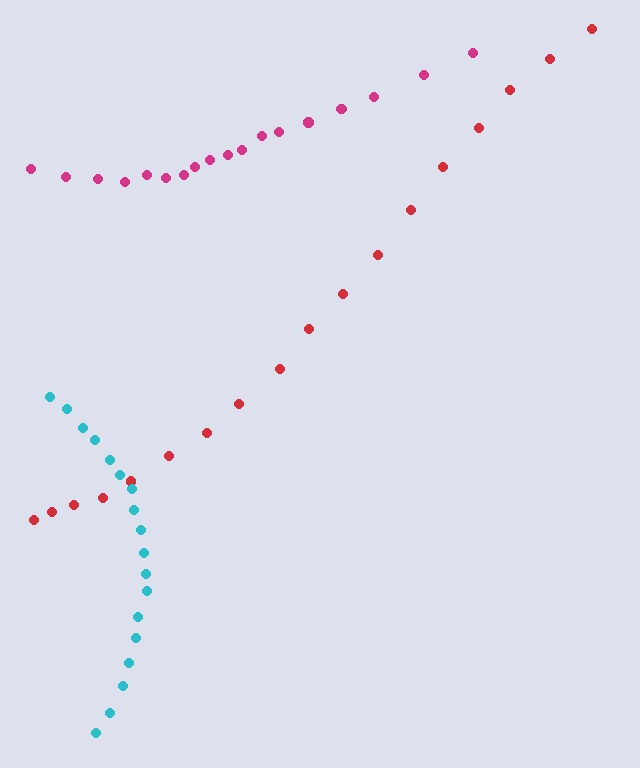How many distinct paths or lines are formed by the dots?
There are 3 distinct paths.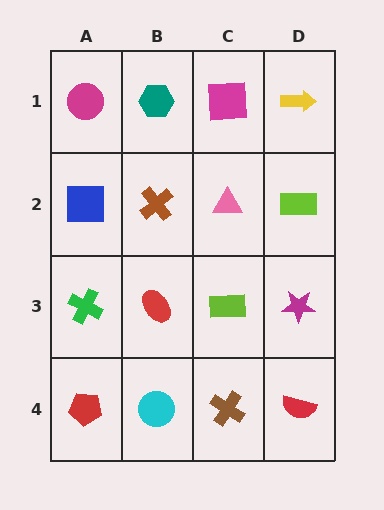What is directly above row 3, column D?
A lime rectangle.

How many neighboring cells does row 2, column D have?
3.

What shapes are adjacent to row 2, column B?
A teal hexagon (row 1, column B), a red ellipse (row 3, column B), a blue square (row 2, column A), a pink triangle (row 2, column C).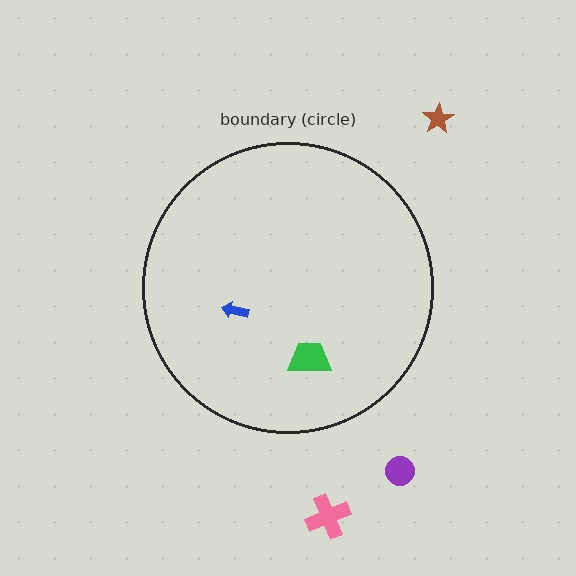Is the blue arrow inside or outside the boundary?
Inside.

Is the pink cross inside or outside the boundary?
Outside.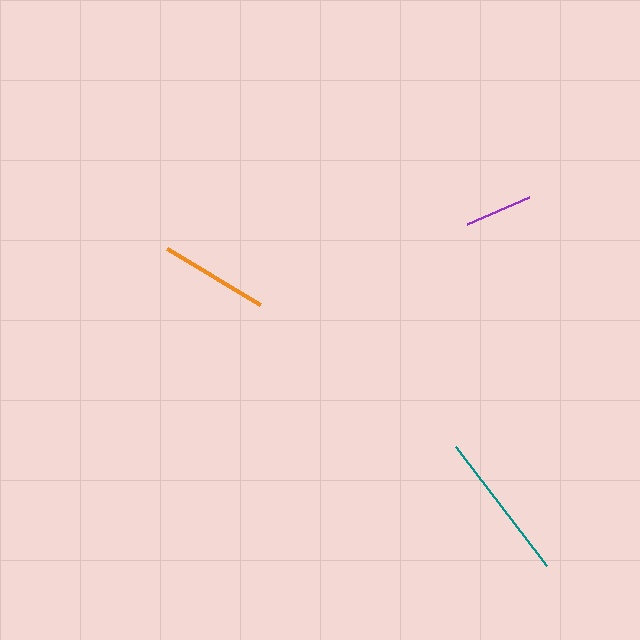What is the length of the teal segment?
The teal segment is approximately 150 pixels long.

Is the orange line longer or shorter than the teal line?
The teal line is longer than the orange line.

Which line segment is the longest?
The teal line is the longest at approximately 150 pixels.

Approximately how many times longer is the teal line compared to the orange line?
The teal line is approximately 1.4 times the length of the orange line.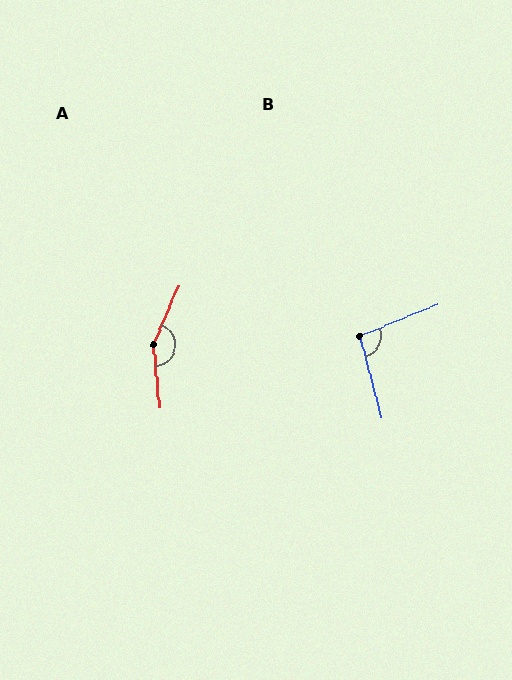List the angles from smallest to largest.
B (97°), A (151°).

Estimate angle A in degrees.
Approximately 151 degrees.